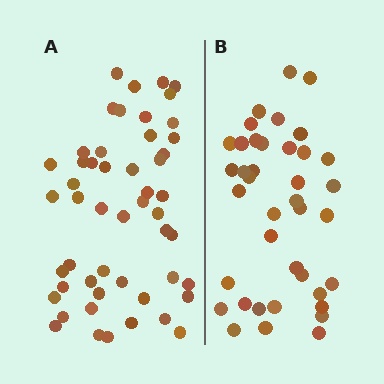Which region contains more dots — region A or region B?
Region A (the left region) has more dots.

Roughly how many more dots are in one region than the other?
Region A has roughly 12 or so more dots than region B.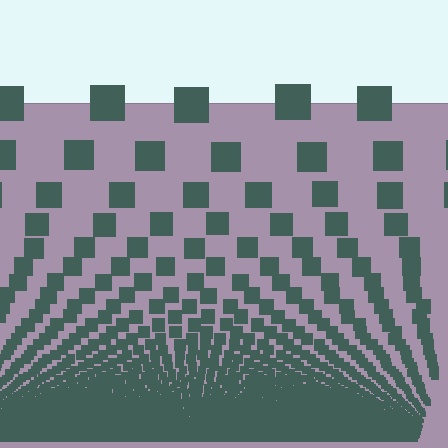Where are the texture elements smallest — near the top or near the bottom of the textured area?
Near the bottom.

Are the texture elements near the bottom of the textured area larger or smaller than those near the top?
Smaller. The gradient is inverted — elements near the bottom are smaller and denser.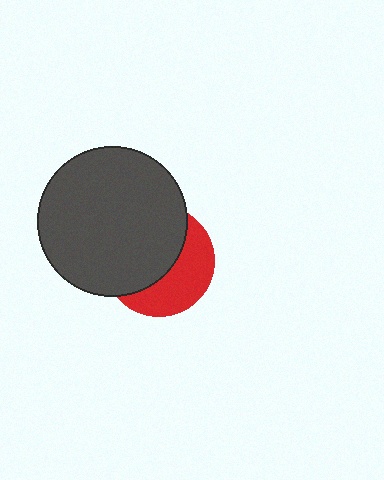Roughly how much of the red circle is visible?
A small part of it is visible (roughly 42%).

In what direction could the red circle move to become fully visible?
The red circle could move toward the lower-right. That would shift it out from behind the dark gray circle entirely.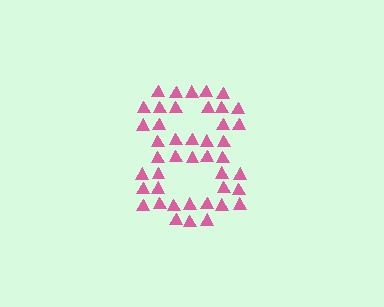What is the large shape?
The large shape is the digit 8.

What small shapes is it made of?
It is made of small triangles.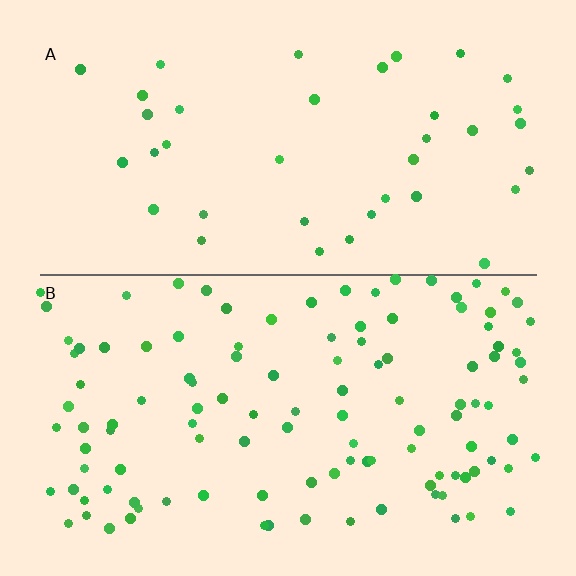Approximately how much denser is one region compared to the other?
Approximately 3.0× — region B over region A.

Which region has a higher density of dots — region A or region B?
B (the bottom).